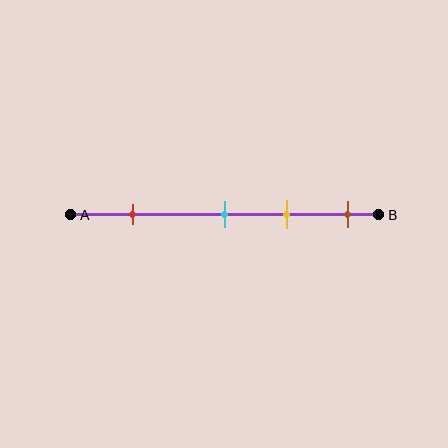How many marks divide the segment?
There are 4 marks dividing the segment.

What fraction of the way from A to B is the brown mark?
The brown mark is approximately 90% (0.9) of the way from A to B.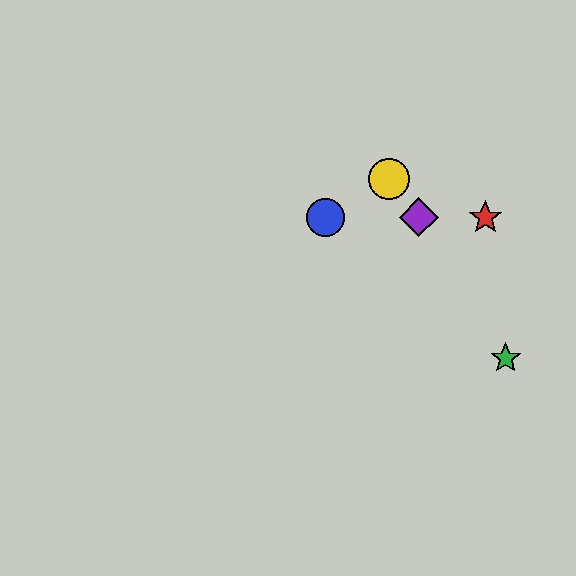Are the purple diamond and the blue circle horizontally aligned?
Yes, both are at y≈217.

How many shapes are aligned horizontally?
3 shapes (the red star, the blue circle, the purple diamond) are aligned horizontally.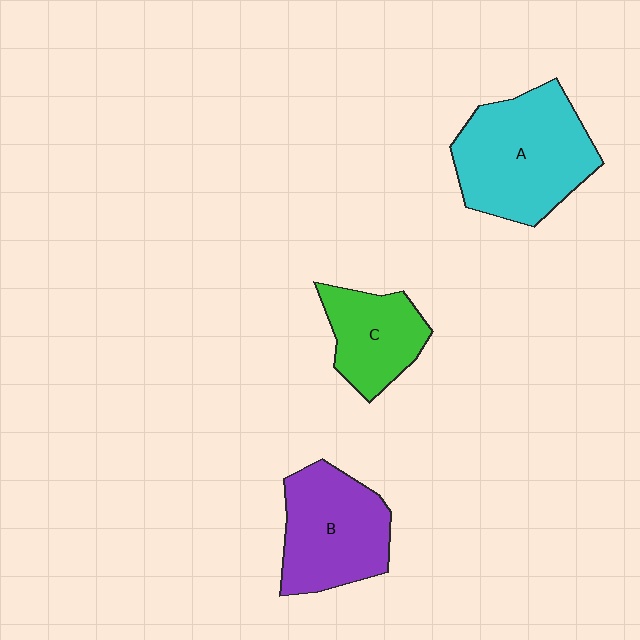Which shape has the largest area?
Shape A (cyan).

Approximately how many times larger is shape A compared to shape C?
Approximately 1.8 times.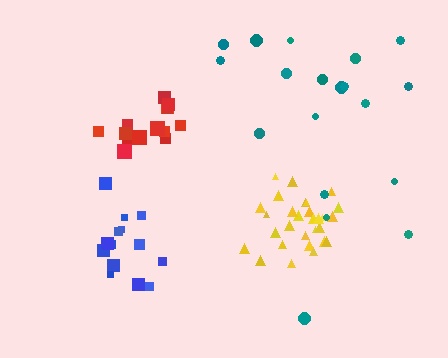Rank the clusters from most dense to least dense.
yellow, red, blue, teal.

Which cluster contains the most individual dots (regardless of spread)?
Yellow (29).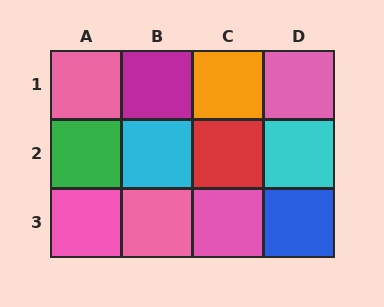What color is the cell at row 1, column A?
Pink.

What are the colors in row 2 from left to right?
Green, cyan, red, cyan.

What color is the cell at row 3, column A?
Pink.